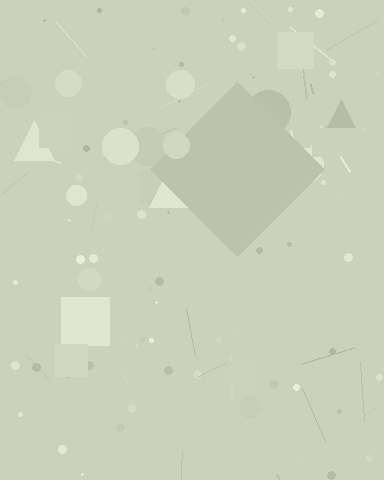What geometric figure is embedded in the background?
A diamond is embedded in the background.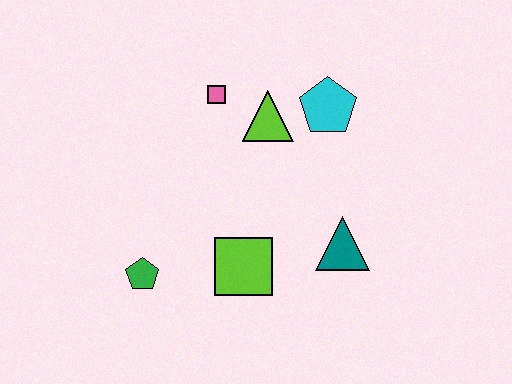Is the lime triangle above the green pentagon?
Yes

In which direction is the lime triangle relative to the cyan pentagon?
The lime triangle is to the left of the cyan pentagon.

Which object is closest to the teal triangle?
The lime square is closest to the teal triangle.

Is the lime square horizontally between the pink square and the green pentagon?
No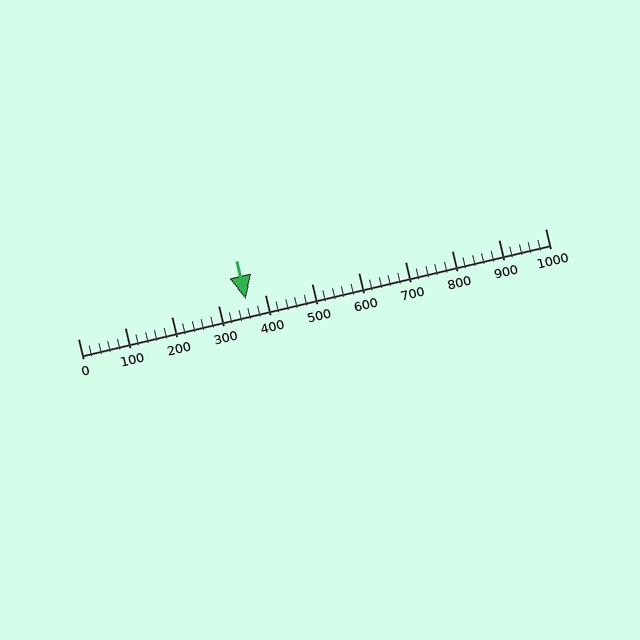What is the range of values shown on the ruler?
The ruler shows values from 0 to 1000.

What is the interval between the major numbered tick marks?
The major tick marks are spaced 100 units apart.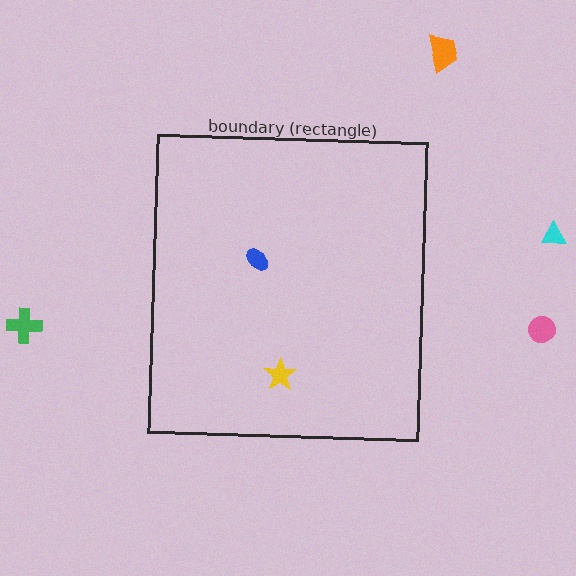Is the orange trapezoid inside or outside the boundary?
Outside.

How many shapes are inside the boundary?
2 inside, 4 outside.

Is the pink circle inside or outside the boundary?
Outside.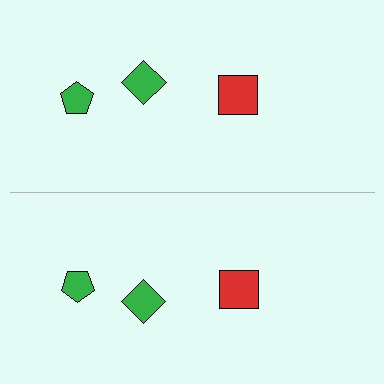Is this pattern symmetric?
Yes, this pattern has bilateral (reflection) symmetry.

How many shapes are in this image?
There are 6 shapes in this image.